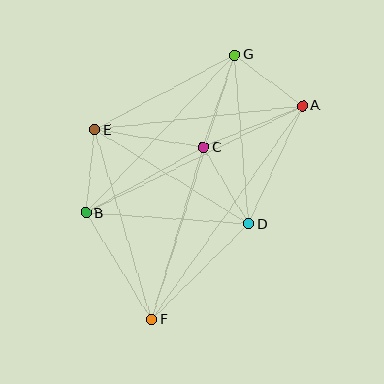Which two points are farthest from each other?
Points F and G are farthest from each other.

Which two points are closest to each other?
Points B and E are closest to each other.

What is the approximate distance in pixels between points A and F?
The distance between A and F is approximately 261 pixels.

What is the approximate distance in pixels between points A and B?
The distance between A and B is approximately 242 pixels.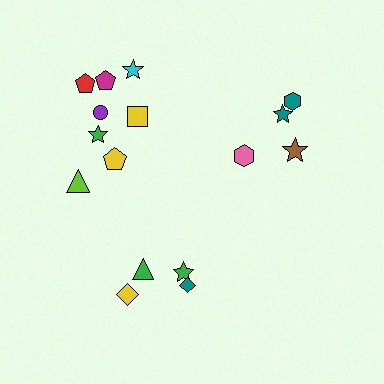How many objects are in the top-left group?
There are 8 objects.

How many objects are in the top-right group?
There are 4 objects.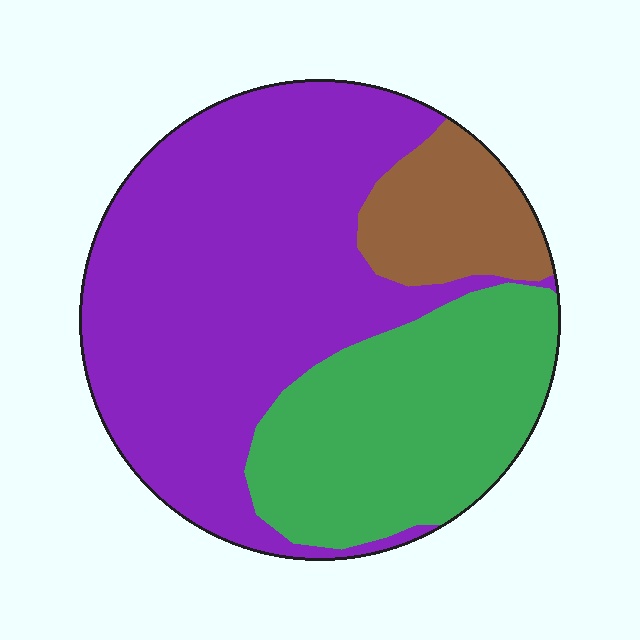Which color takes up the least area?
Brown, at roughly 10%.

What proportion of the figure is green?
Green covers around 30% of the figure.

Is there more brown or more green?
Green.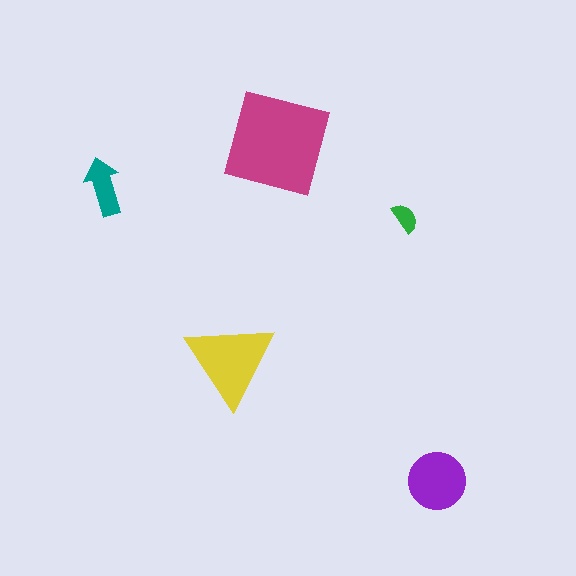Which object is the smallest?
The green semicircle.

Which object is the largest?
The magenta square.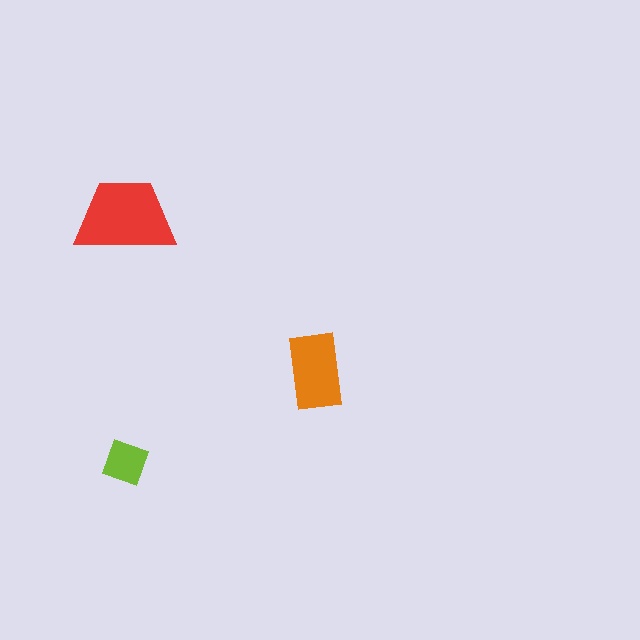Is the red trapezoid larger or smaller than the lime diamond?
Larger.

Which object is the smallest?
The lime diamond.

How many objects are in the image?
There are 3 objects in the image.